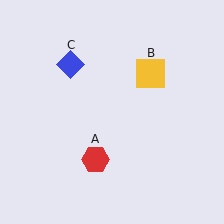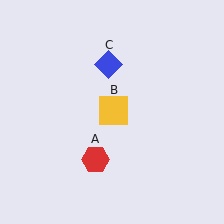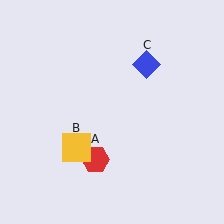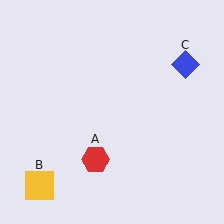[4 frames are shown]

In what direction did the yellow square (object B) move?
The yellow square (object B) moved down and to the left.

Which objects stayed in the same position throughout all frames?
Red hexagon (object A) remained stationary.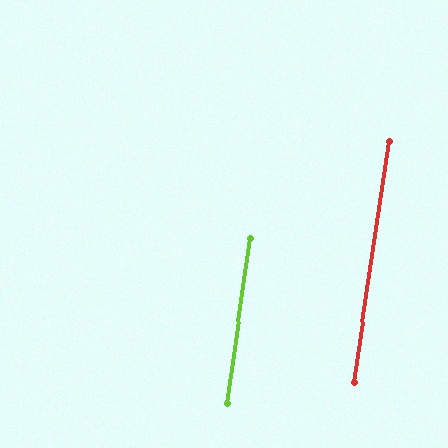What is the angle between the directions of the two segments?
Approximately 0 degrees.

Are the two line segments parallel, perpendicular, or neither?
Parallel — their directions differ by only 0.2°.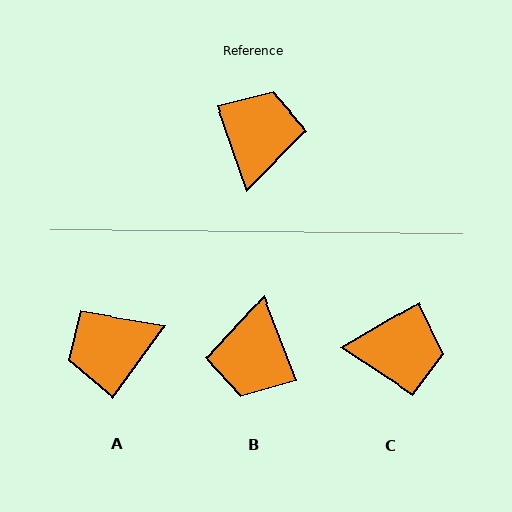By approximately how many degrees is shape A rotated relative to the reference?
Approximately 125 degrees counter-clockwise.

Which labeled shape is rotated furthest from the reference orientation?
B, about 178 degrees away.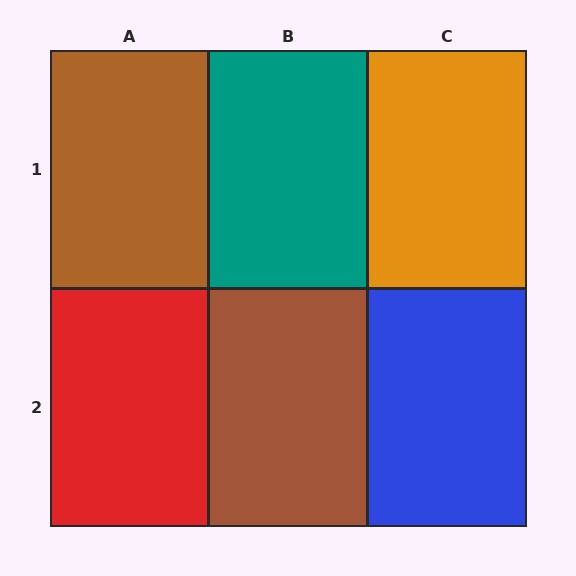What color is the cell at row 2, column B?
Brown.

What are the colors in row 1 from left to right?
Brown, teal, orange.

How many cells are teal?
1 cell is teal.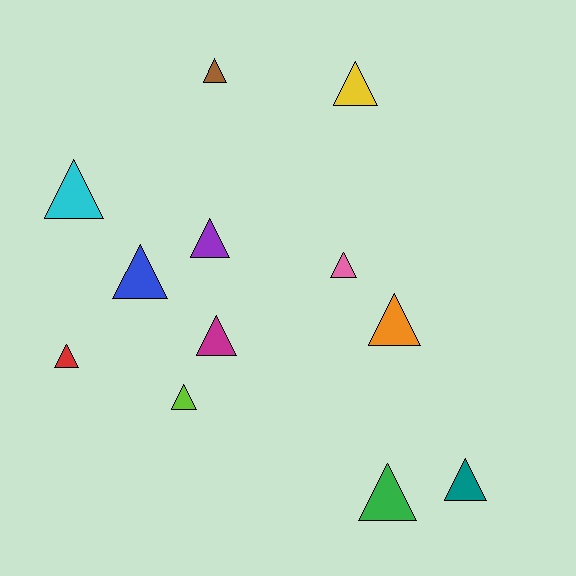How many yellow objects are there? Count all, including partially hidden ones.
There is 1 yellow object.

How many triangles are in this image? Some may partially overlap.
There are 12 triangles.